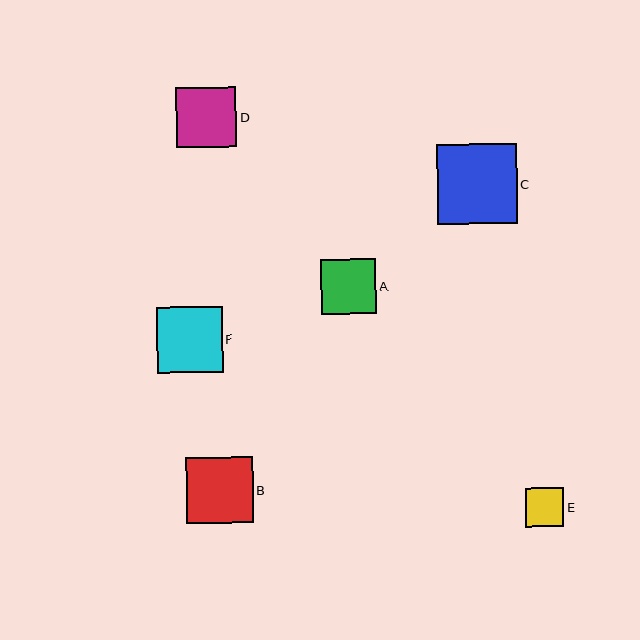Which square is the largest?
Square C is the largest with a size of approximately 80 pixels.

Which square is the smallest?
Square E is the smallest with a size of approximately 39 pixels.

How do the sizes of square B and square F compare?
Square B and square F are approximately the same size.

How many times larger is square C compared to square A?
Square C is approximately 1.5 times the size of square A.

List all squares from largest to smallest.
From largest to smallest: C, B, F, D, A, E.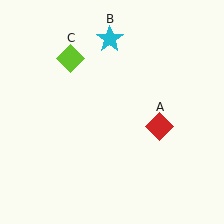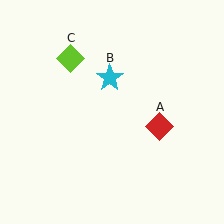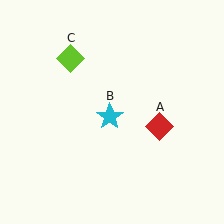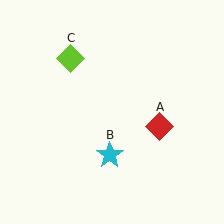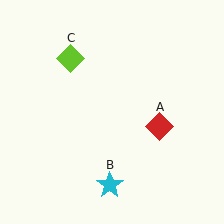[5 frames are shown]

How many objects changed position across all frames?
1 object changed position: cyan star (object B).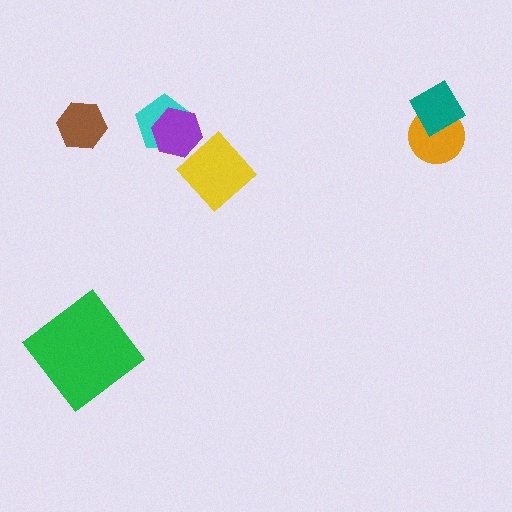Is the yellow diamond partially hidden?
Yes, it is partially covered by another shape.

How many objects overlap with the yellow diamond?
1 object overlaps with the yellow diamond.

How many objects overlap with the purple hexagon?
2 objects overlap with the purple hexagon.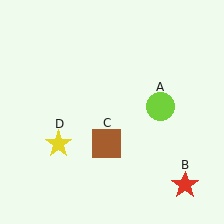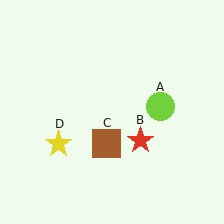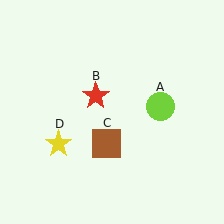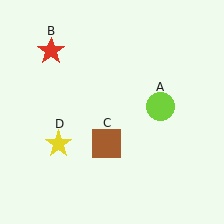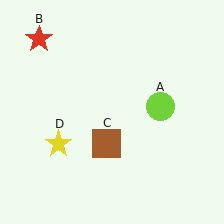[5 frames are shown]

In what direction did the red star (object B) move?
The red star (object B) moved up and to the left.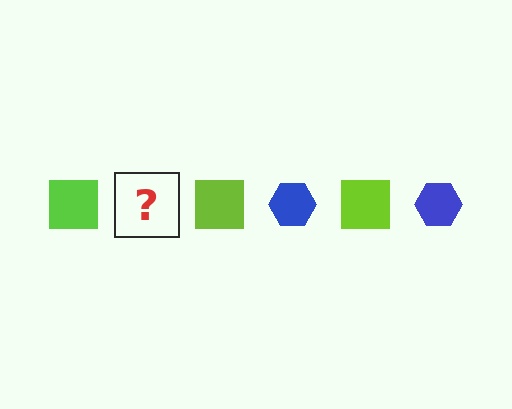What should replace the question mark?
The question mark should be replaced with a blue hexagon.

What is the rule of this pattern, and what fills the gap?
The rule is that the pattern alternates between lime square and blue hexagon. The gap should be filled with a blue hexagon.